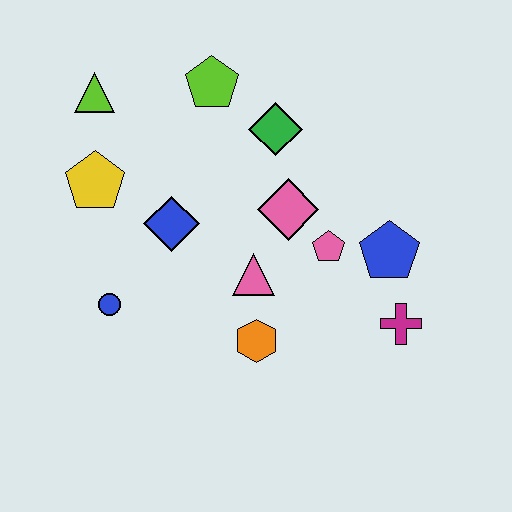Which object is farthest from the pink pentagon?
The lime triangle is farthest from the pink pentagon.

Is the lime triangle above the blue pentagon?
Yes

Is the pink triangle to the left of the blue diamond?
No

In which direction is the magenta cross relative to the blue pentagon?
The magenta cross is below the blue pentagon.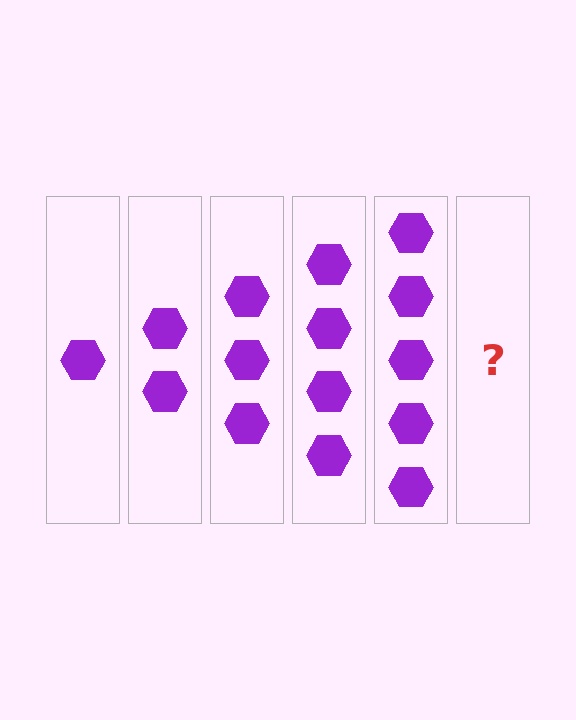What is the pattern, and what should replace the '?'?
The pattern is that each step adds one more hexagon. The '?' should be 6 hexagons.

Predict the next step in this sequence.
The next step is 6 hexagons.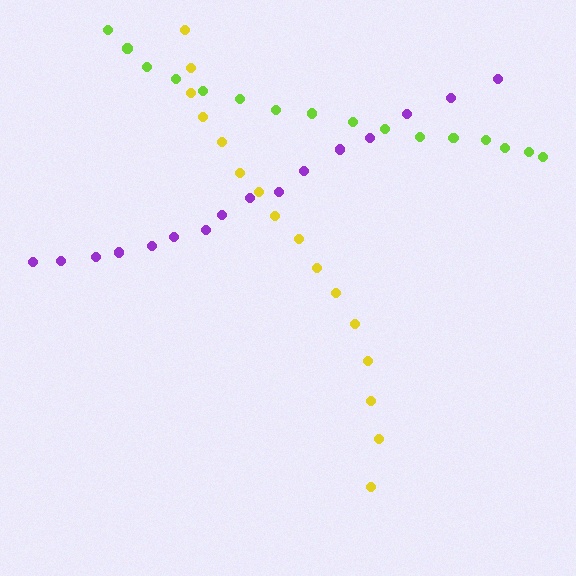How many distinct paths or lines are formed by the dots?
There are 3 distinct paths.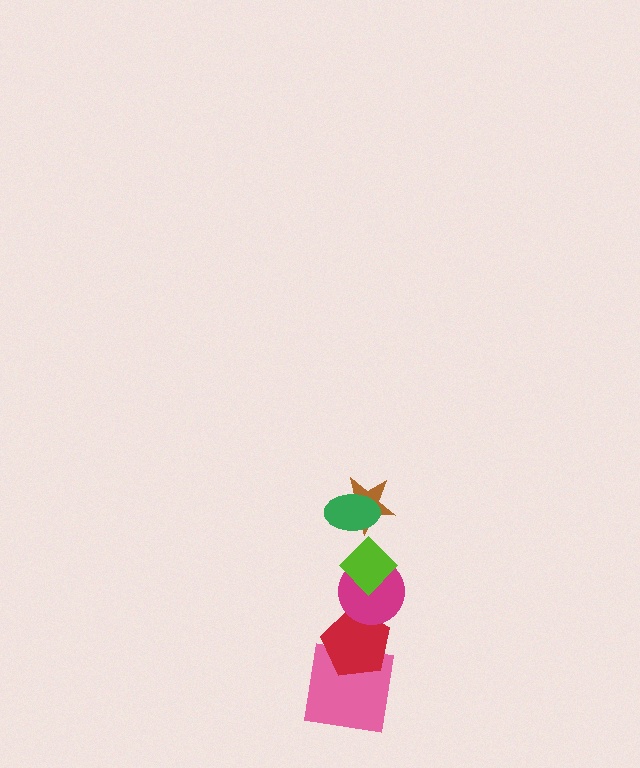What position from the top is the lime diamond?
The lime diamond is 3rd from the top.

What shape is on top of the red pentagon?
The magenta circle is on top of the red pentagon.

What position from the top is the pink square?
The pink square is 6th from the top.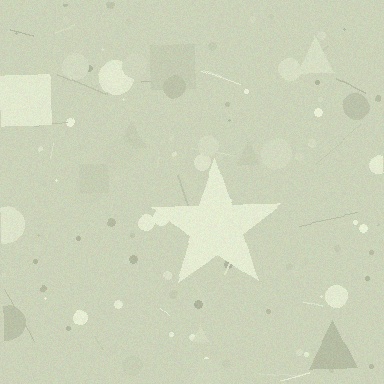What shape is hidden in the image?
A star is hidden in the image.